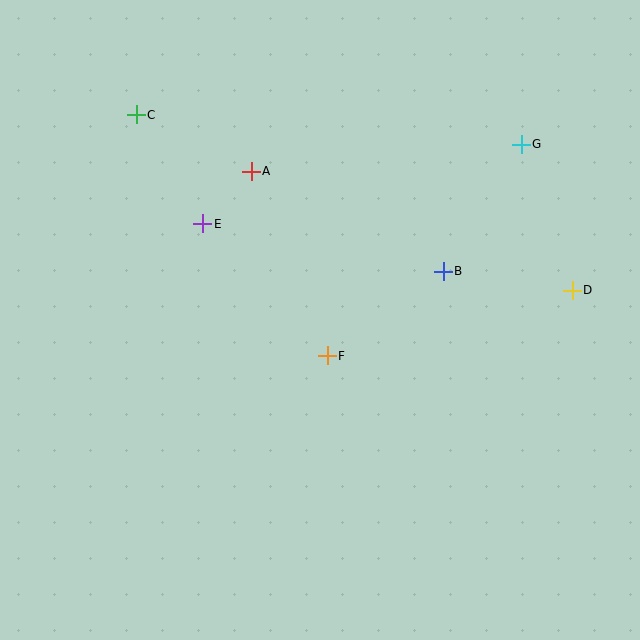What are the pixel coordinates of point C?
Point C is at (136, 115).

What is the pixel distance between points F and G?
The distance between F and G is 287 pixels.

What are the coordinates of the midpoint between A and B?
The midpoint between A and B is at (347, 221).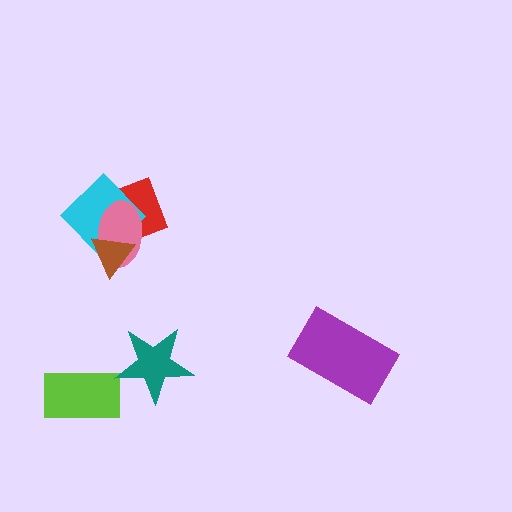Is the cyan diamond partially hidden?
Yes, it is partially covered by another shape.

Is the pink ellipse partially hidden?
Yes, it is partially covered by another shape.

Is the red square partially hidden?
Yes, it is partially covered by another shape.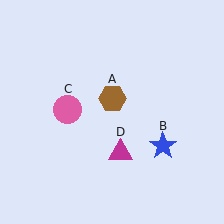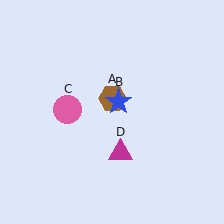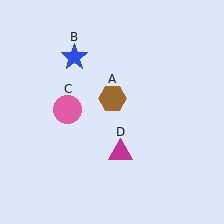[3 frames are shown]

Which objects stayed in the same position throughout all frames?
Brown hexagon (object A) and pink circle (object C) and magenta triangle (object D) remained stationary.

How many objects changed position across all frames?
1 object changed position: blue star (object B).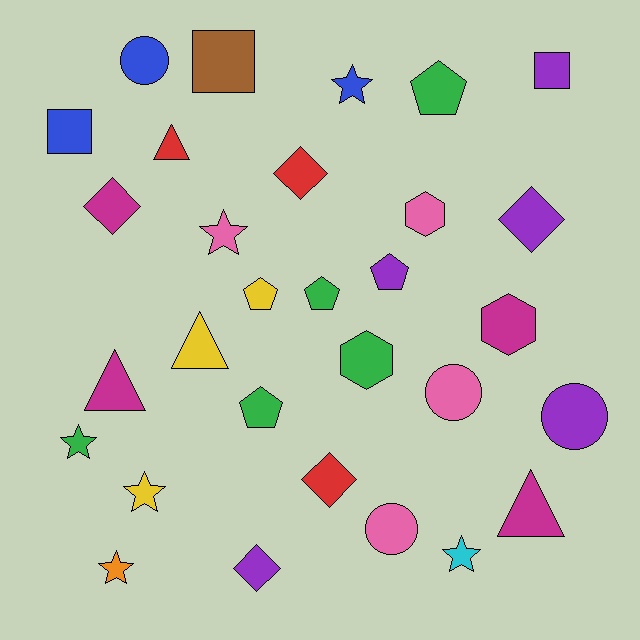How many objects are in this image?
There are 30 objects.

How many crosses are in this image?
There are no crosses.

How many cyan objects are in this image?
There is 1 cyan object.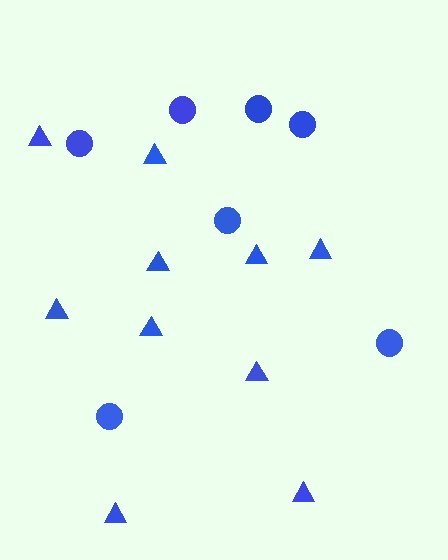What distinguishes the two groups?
There are 2 groups: one group of circles (7) and one group of triangles (10).